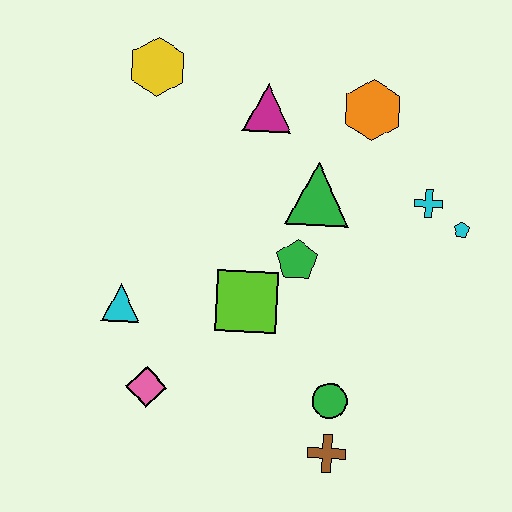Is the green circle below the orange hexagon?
Yes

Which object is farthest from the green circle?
The yellow hexagon is farthest from the green circle.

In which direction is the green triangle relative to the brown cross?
The green triangle is above the brown cross.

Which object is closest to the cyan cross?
The cyan pentagon is closest to the cyan cross.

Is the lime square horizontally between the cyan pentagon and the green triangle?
No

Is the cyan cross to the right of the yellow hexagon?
Yes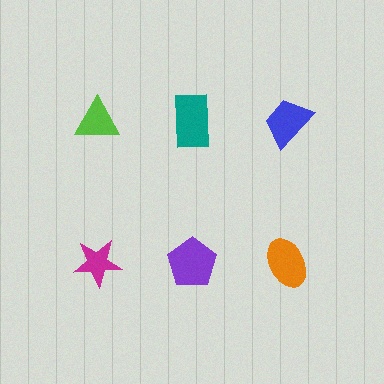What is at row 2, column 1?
A magenta star.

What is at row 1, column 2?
A teal rectangle.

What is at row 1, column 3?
A blue trapezoid.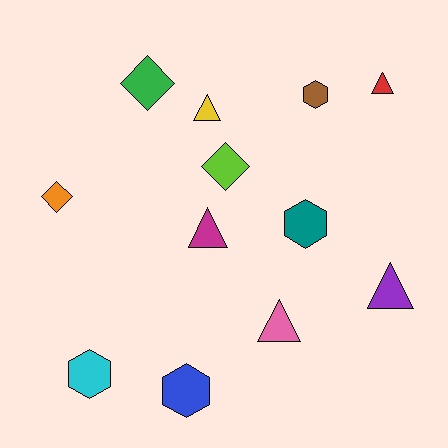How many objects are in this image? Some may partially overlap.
There are 12 objects.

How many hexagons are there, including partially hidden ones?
There are 4 hexagons.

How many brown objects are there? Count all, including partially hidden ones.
There is 1 brown object.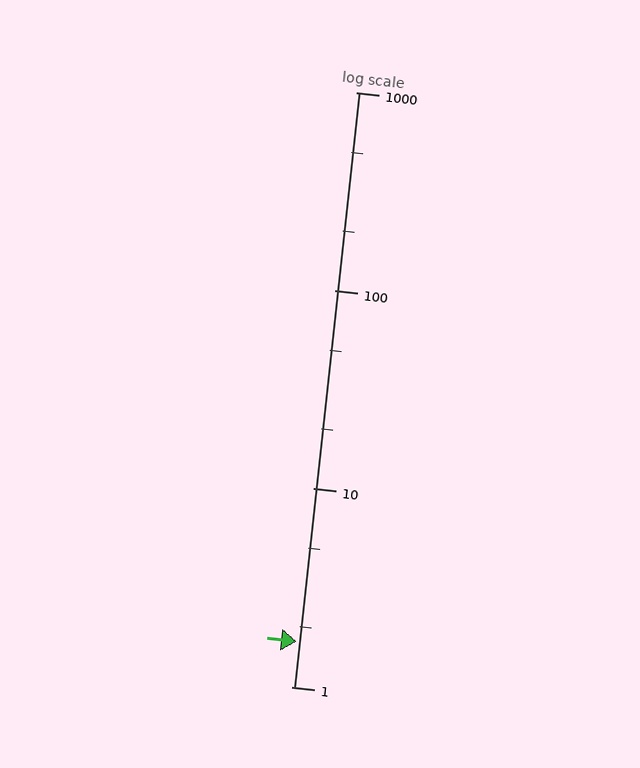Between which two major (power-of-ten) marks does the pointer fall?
The pointer is between 1 and 10.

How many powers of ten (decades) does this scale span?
The scale spans 3 decades, from 1 to 1000.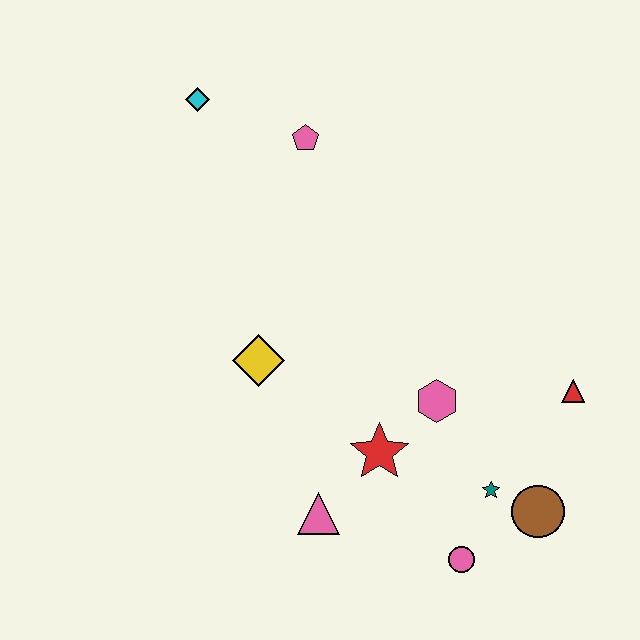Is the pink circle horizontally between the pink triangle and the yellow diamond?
No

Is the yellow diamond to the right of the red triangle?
No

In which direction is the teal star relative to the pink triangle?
The teal star is to the right of the pink triangle.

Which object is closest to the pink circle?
The teal star is closest to the pink circle.